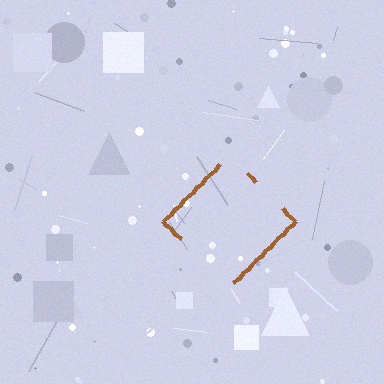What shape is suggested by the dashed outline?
The dashed outline suggests a diamond.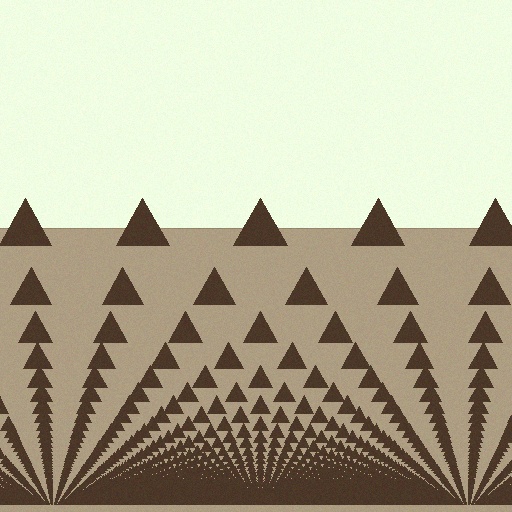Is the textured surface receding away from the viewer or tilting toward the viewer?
The surface appears to tilt toward the viewer. Texture elements get larger and sparser toward the top.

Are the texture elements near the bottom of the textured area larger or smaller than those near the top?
Smaller. The gradient is inverted — elements near the bottom are smaller and denser.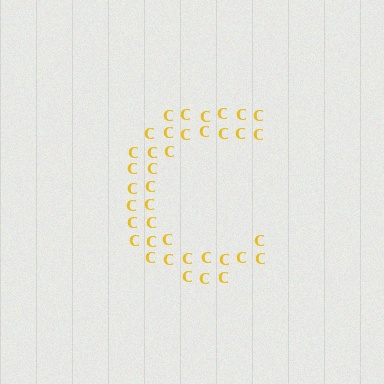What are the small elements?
The small elements are letter C's.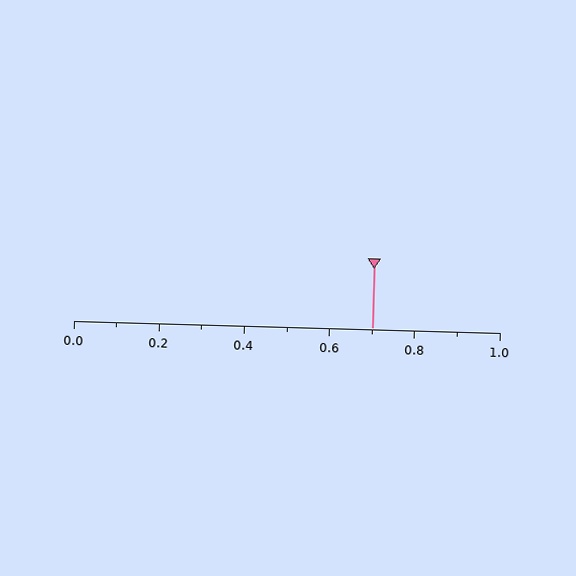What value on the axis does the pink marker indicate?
The marker indicates approximately 0.7.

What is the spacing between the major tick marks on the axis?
The major ticks are spaced 0.2 apart.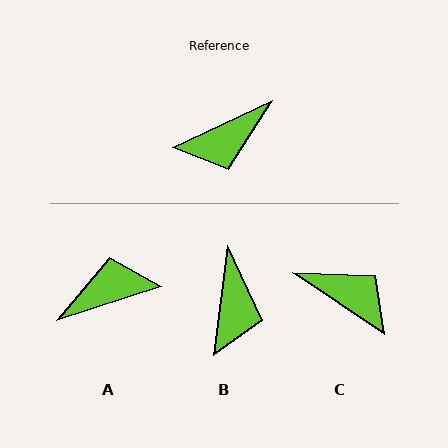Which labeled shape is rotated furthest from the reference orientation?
A, about 173 degrees away.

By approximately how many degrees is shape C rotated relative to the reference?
Approximately 121 degrees counter-clockwise.